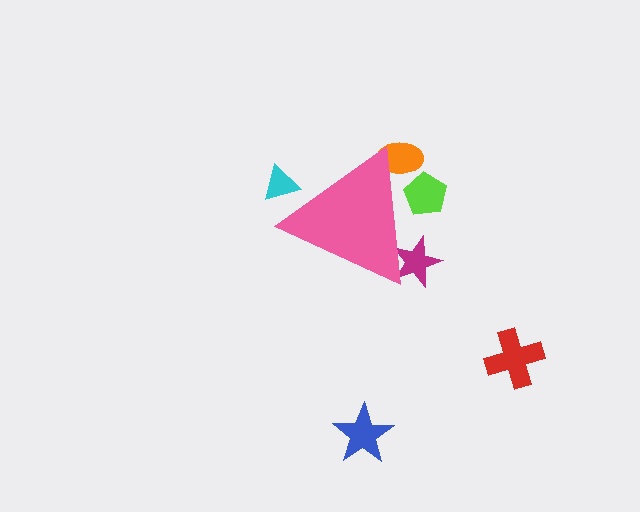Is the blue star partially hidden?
No, the blue star is fully visible.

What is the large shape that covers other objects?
A pink triangle.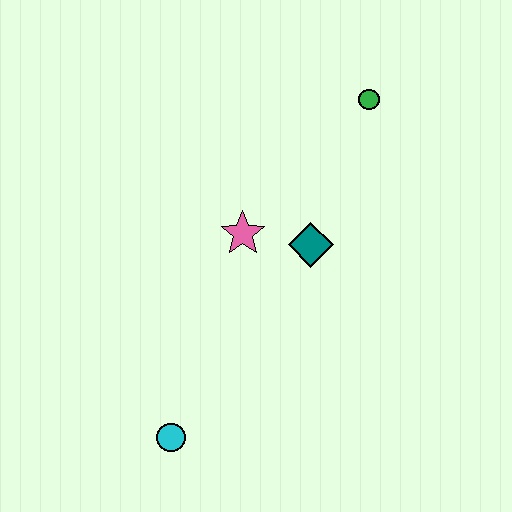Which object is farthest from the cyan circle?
The green circle is farthest from the cyan circle.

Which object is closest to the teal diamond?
The pink star is closest to the teal diamond.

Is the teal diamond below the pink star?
Yes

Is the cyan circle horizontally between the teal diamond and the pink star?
No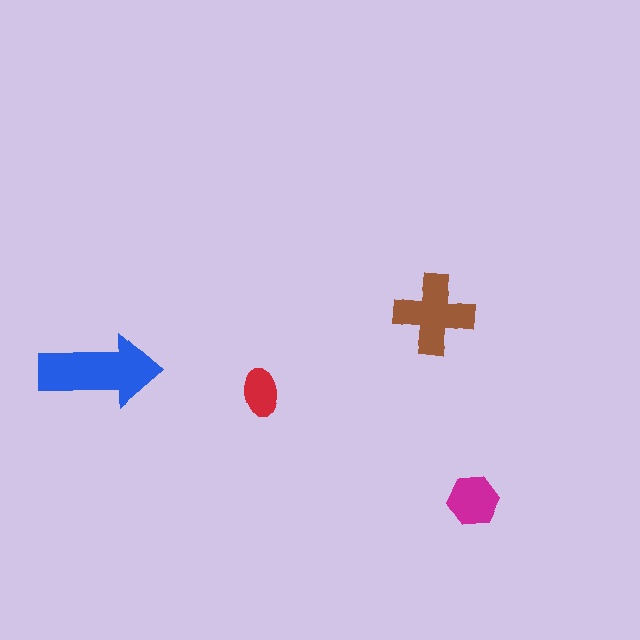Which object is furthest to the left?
The blue arrow is leftmost.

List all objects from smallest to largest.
The red ellipse, the magenta hexagon, the brown cross, the blue arrow.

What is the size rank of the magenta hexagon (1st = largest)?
3rd.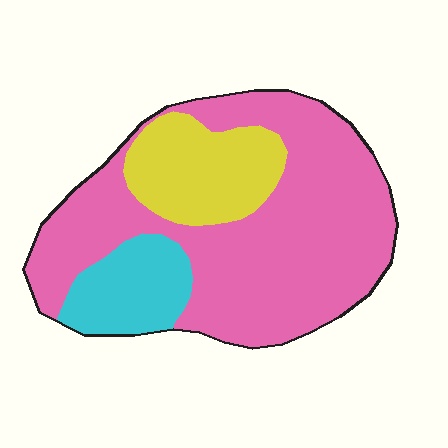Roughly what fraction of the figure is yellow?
Yellow covers 19% of the figure.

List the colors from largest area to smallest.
From largest to smallest: pink, yellow, cyan.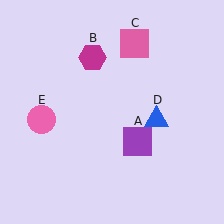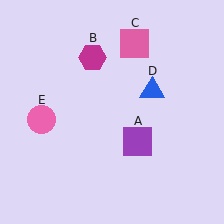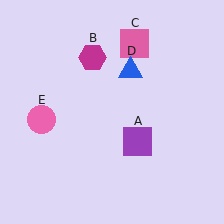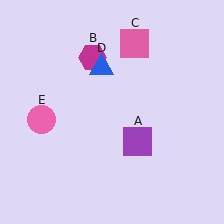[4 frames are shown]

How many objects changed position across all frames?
1 object changed position: blue triangle (object D).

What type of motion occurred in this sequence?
The blue triangle (object D) rotated counterclockwise around the center of the scene.